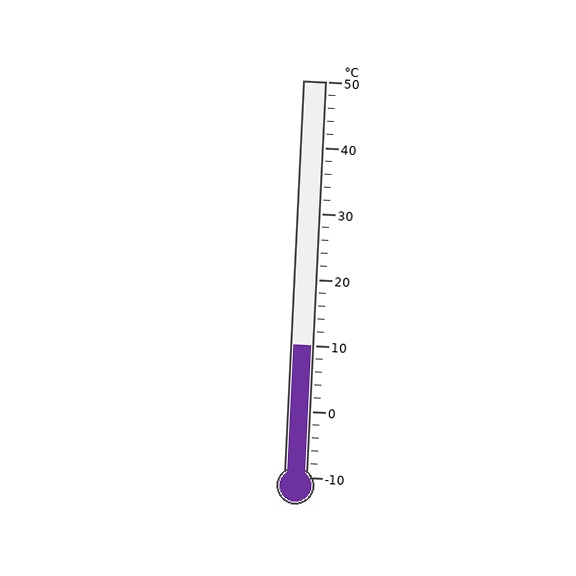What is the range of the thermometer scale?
The thermometer scale ranges from -10°C to 50°C.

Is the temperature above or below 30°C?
The temperature is below 30°C.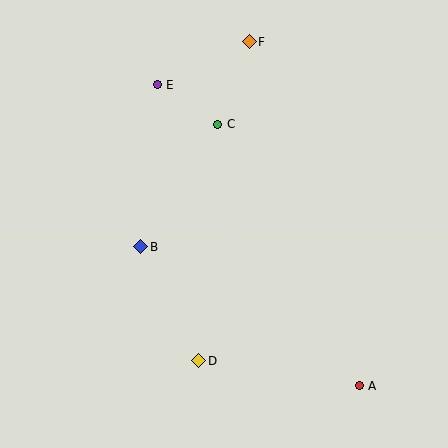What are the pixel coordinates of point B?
Point B is at (141, 247).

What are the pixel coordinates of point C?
Point C is at (218, 125).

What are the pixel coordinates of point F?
Point F is at (249, 42).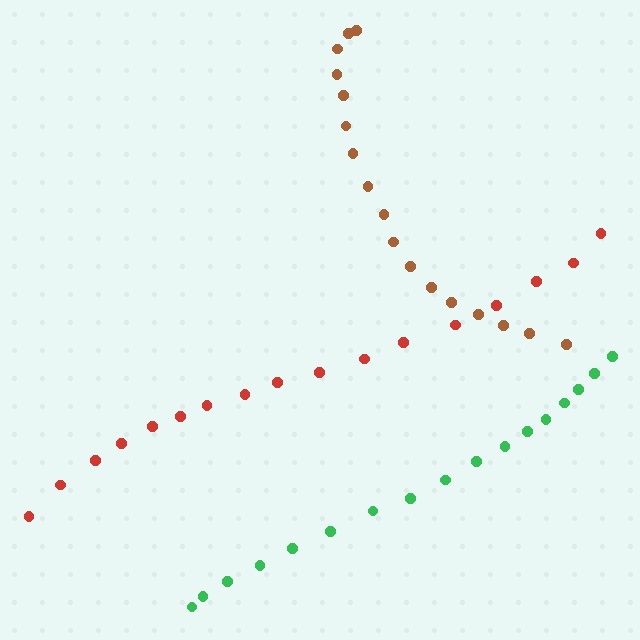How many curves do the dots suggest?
There are 3 distinct paths.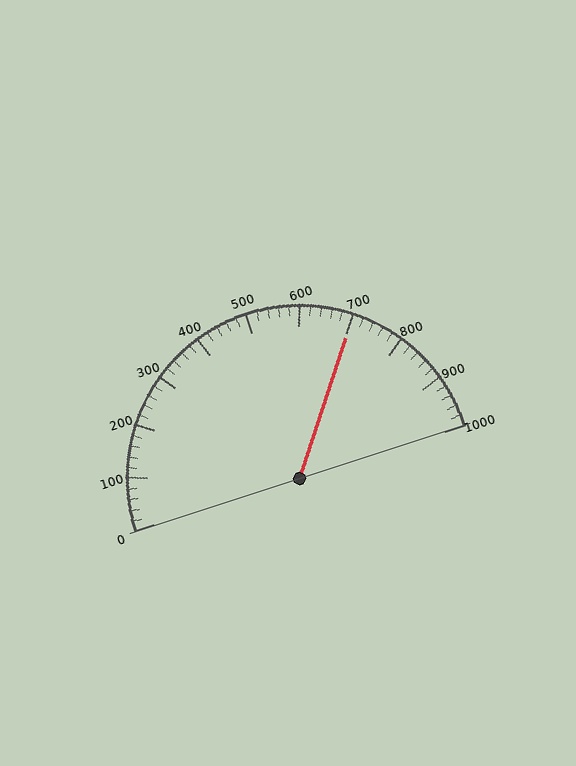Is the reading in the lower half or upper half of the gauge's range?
The reading is in the upper half of the range (0 to 1000).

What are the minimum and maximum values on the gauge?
The gauge ranges from 0 to 1000.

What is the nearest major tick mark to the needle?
The nearest major tick mark is 700.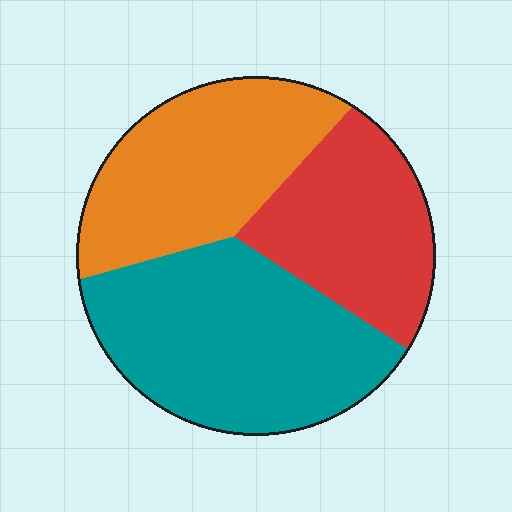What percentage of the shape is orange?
Orange covers 32% of the shape.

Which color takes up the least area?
Red, at roughly 25%.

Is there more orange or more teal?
Teal.